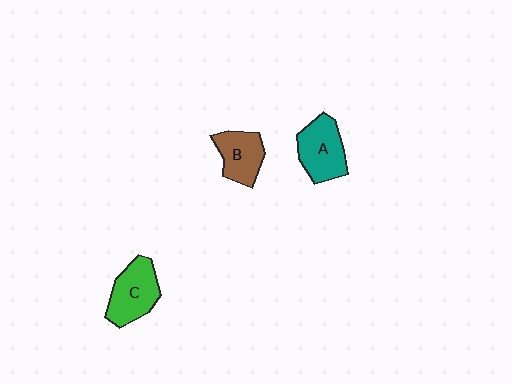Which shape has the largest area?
Shape C (green).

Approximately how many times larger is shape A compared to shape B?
Approximately 1.2 times.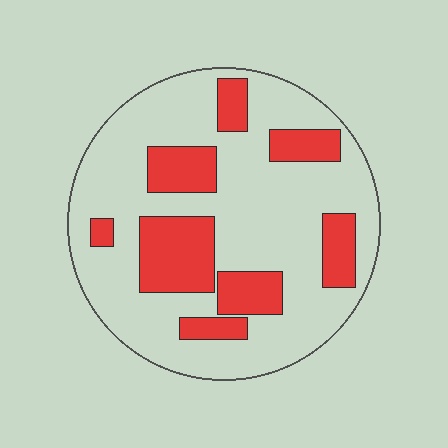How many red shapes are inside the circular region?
8.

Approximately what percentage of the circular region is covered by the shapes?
Approximately 25%.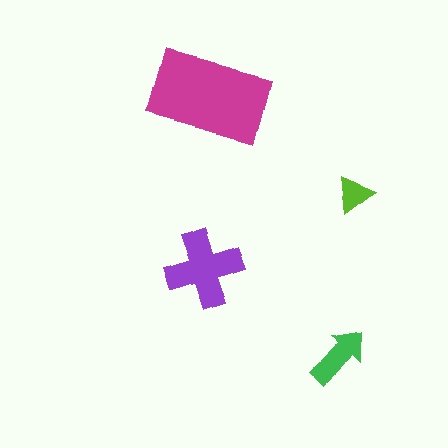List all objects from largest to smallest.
The magenta rectangle, the purple cross, the green arrow, the lime triangle.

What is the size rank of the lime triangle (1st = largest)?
4th.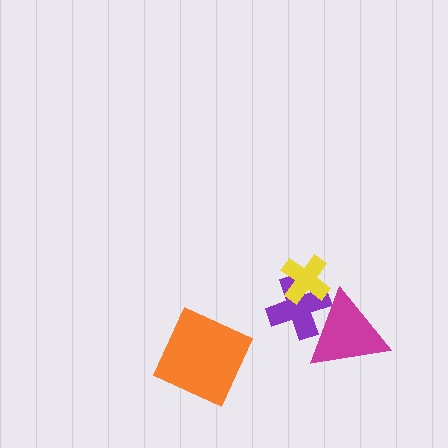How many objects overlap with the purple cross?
2 objects overlap with the purple cross.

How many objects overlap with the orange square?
0 objects overlap with the orange square.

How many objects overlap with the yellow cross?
1 object overlaps with the yellow cross.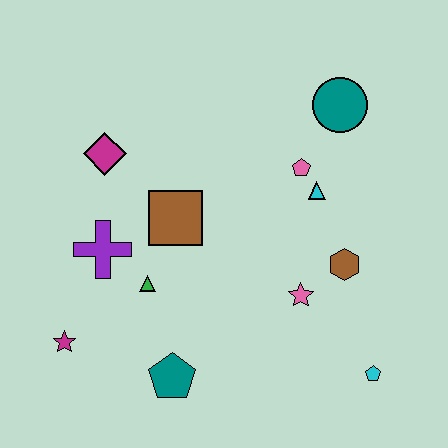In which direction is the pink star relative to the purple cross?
The pink star is to the right of the purple cross.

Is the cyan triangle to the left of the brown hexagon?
Yes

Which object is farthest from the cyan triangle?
The magenta star is farthest from the cyan triangle.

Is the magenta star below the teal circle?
Yes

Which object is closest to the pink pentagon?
The cyan triangle is closest to the pink pentagon.